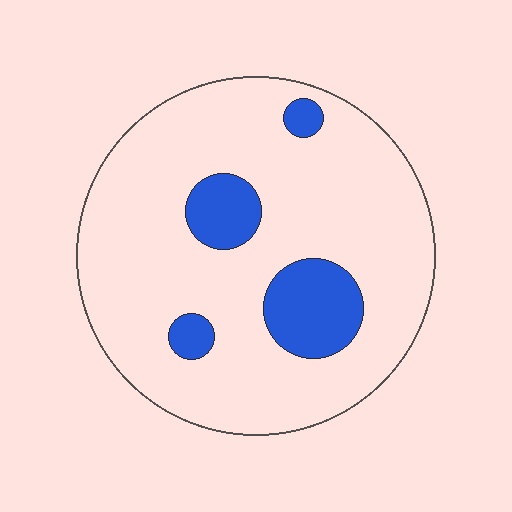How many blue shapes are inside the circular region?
4.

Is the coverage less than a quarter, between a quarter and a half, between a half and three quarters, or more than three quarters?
Less than a quarter.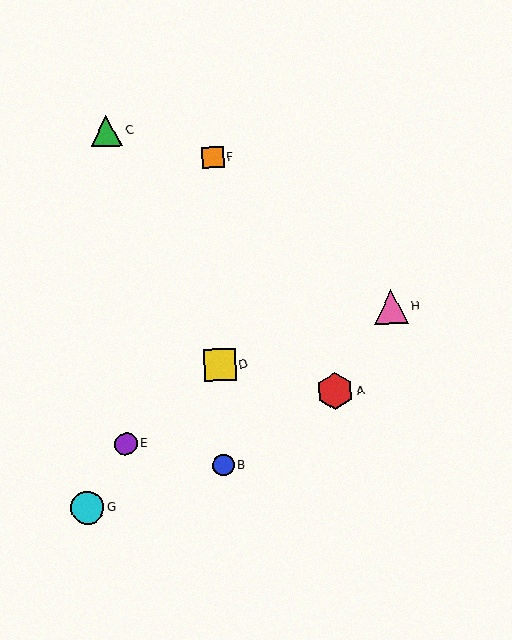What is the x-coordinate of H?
Object H is at x≈391.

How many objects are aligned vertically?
3 objects (B, D, F) are aligned vertically.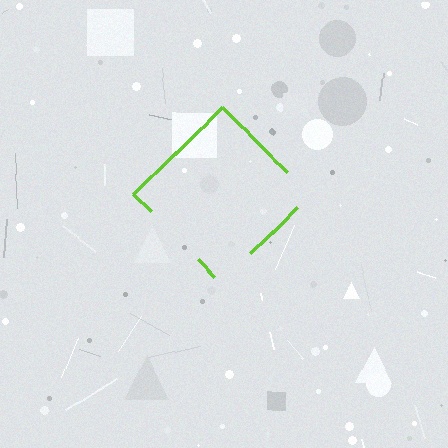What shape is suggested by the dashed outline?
The dashed outline suggests a diamond.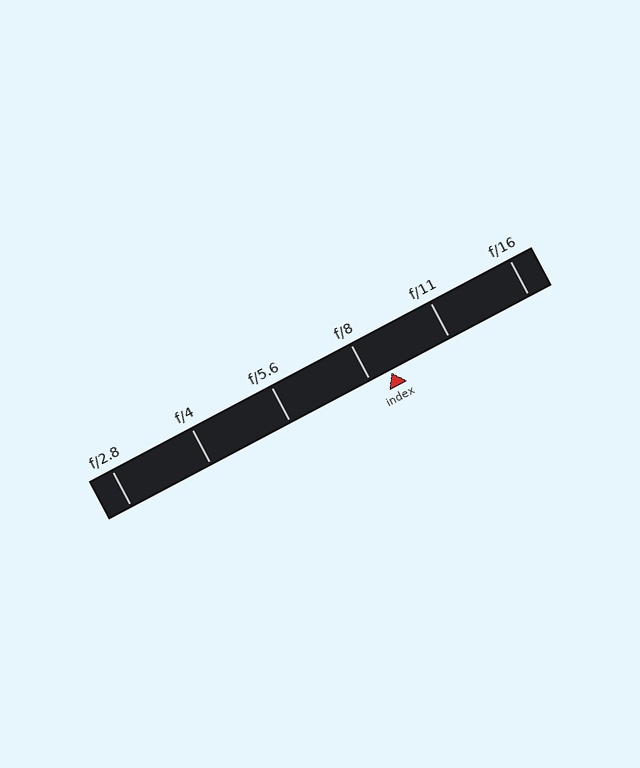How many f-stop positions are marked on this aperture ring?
There are 6 f-stop positions marked.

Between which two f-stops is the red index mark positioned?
The index mark is between f/8 and f/11.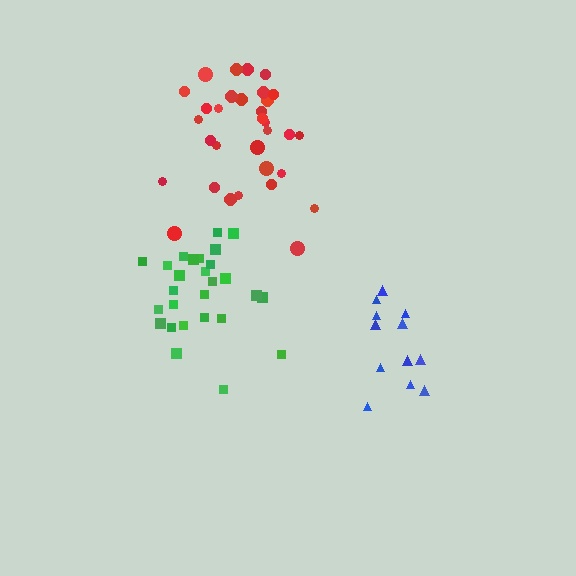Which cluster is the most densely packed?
Blue.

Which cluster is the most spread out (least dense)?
Red.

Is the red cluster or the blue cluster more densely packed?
Blue.